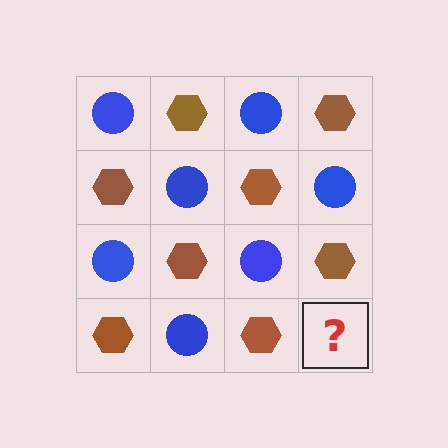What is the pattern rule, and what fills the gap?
The rule is that it alternates blue circle and brown hexagon in a checkerboard pattern. The gap should be filled with a blue circle.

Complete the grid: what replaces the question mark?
The question mark should be replaced with a blue circle.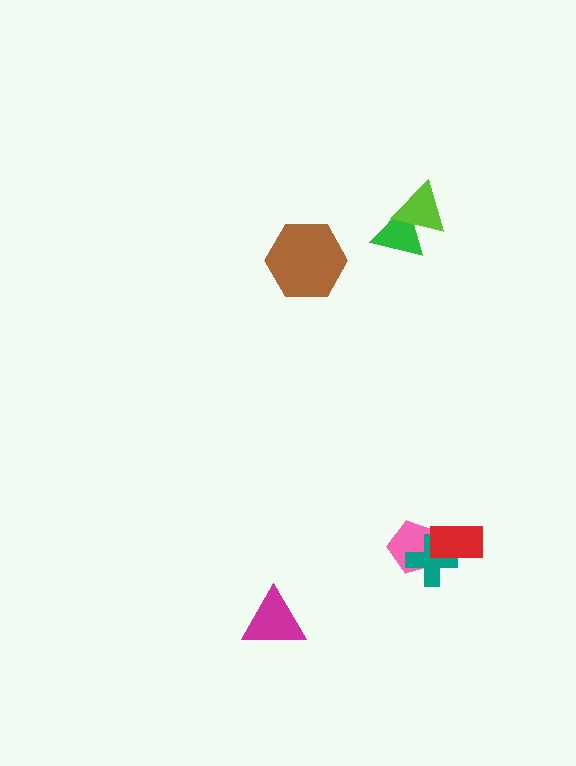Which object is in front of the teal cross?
The red rectangle is in front of the teal cross.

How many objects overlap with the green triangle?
1 object overlaps with the green triangle.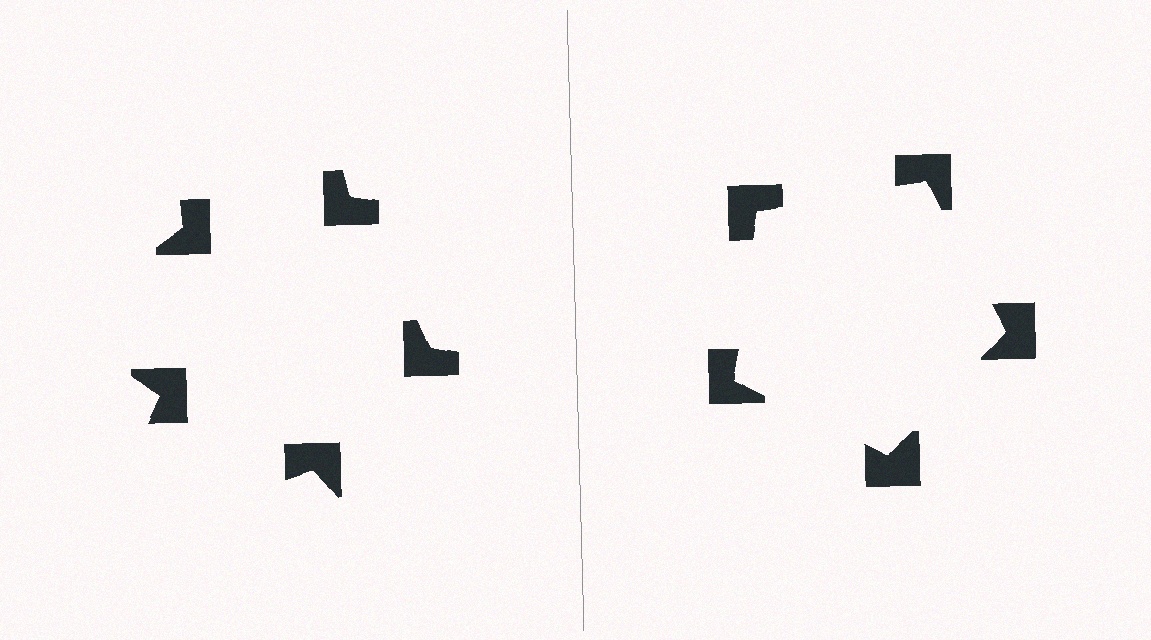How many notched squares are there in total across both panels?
10 — 5 on each side.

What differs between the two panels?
The notched squares are positioned identically on both sides; only the wedge orientations differ. On the right they align to a pentagon; on the left they are misaligned.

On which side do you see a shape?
An illusory pentagon appears on the right side. On the left side the wedge cuts are rotated, so no coherent shape forms.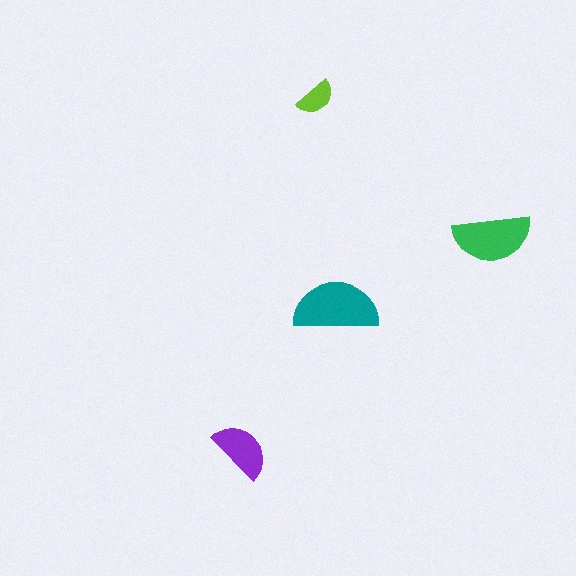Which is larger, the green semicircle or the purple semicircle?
The green one.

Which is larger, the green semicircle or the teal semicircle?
The teal one.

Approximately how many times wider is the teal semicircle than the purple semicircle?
About 1.5 times wider.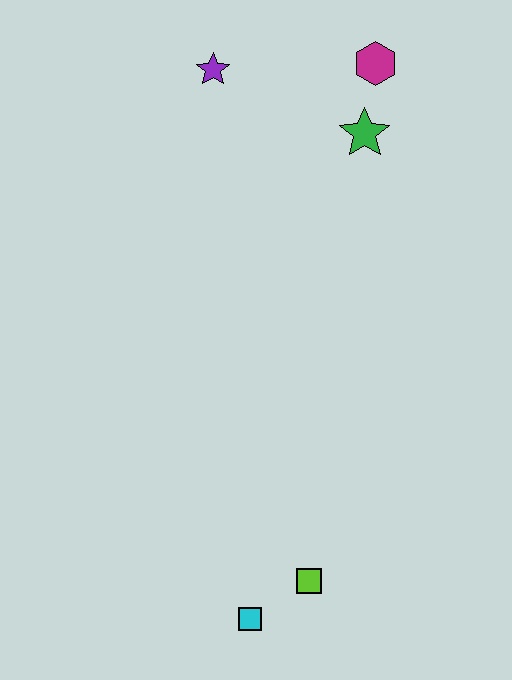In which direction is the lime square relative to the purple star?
The lime square is below the purple star.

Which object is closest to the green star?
The magenta hexagon is closest to the green star.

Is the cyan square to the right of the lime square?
No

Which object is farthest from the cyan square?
The magenta hexagon is farthest from the cyan square.